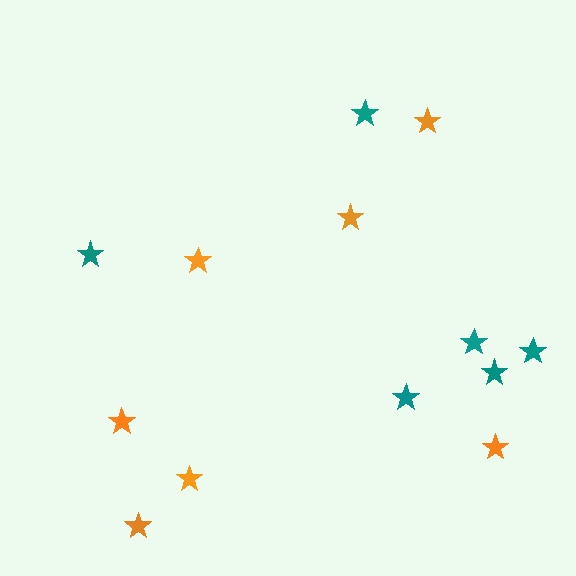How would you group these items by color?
There are 2 groups: one group of teal stars (6) and one group of orange stars (7).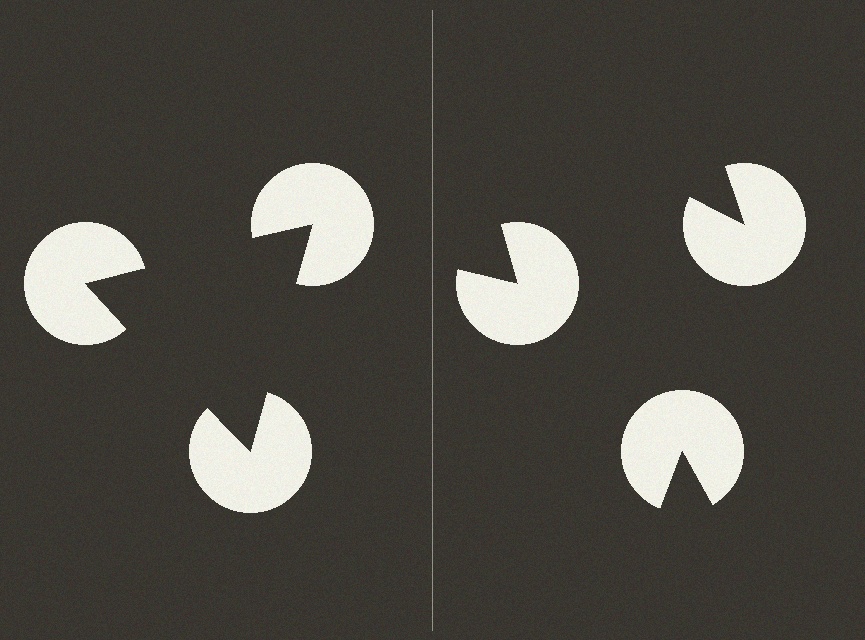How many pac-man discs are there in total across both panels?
6 — 3 on each side.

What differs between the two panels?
The pac-man discs are positioned identically on both sides; only the wedge orientations differ. On the left they align to a triangle; on the right they are misaligned.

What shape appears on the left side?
An illusory triangle.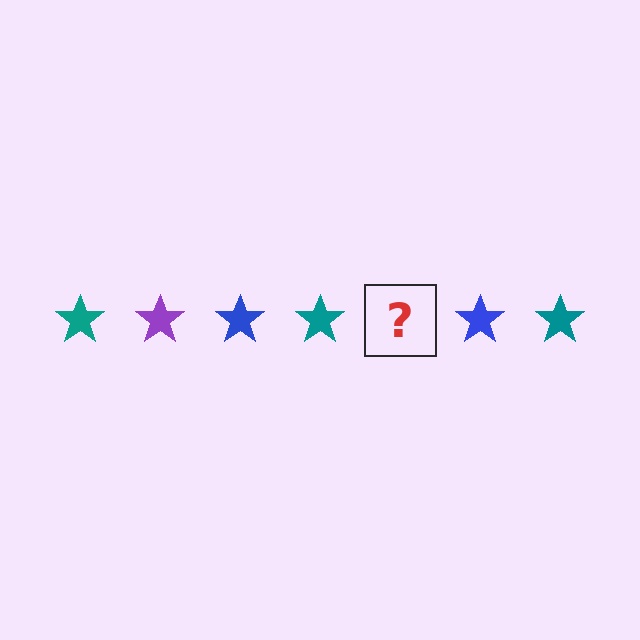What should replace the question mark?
The question mark should be replaced with a purple star.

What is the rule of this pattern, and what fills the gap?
The rule is that the pattern cycles through teal, purple, blue stars. The gap should be filled with a purple star.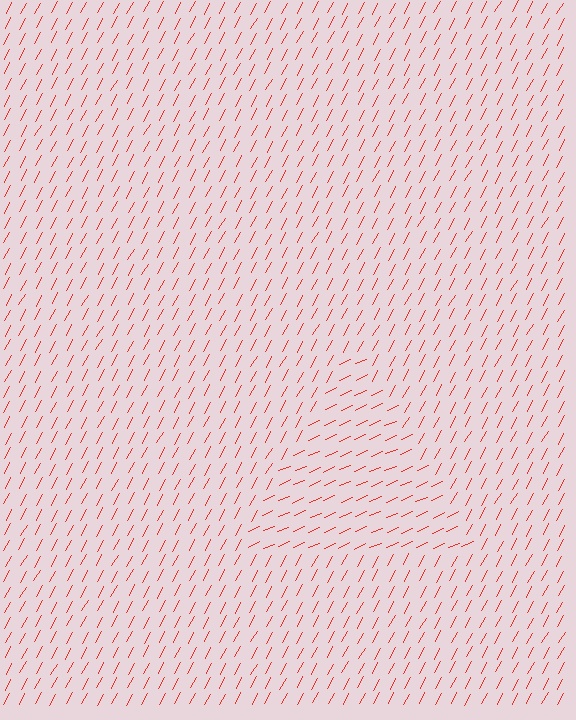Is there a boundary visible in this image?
Yes, there is a texture boundary formed by a change in line orientation.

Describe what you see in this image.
The image is filled with small red line segments. A triangle region in the image has lines oriented differently from the surrounding lines, creating a visible texture boundary.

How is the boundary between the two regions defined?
The boundary is defined purely by a change in line orientation (approximately 38 degrees difference). All lines are the same color and thickness.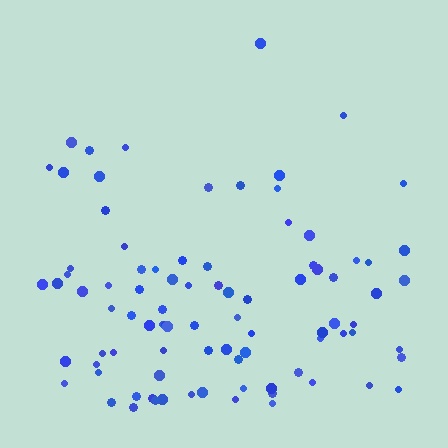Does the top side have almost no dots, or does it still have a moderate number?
Still a moderate number, just noticeably fewer than the bottom.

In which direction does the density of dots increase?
From top to bottom, with the bottom side densest.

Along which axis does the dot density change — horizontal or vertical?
Vertical.